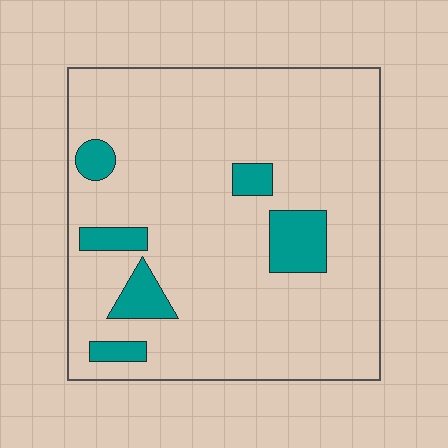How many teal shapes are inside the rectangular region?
6.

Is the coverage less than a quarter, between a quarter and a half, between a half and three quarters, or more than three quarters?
Less than a quarter.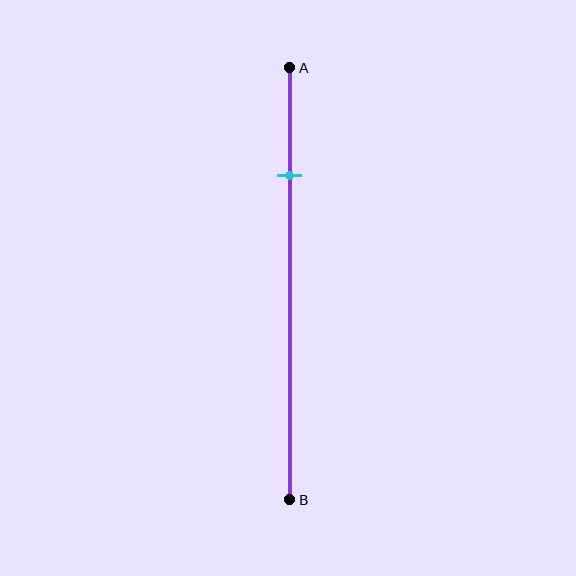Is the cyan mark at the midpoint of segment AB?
No, the mark is at about 25% from A, not at the 50% midpoint.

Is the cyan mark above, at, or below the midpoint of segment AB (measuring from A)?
The cyan mark is above the midpoint of segment AB.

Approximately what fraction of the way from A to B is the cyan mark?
The cyan mark is approximately 25% of the way from A to B.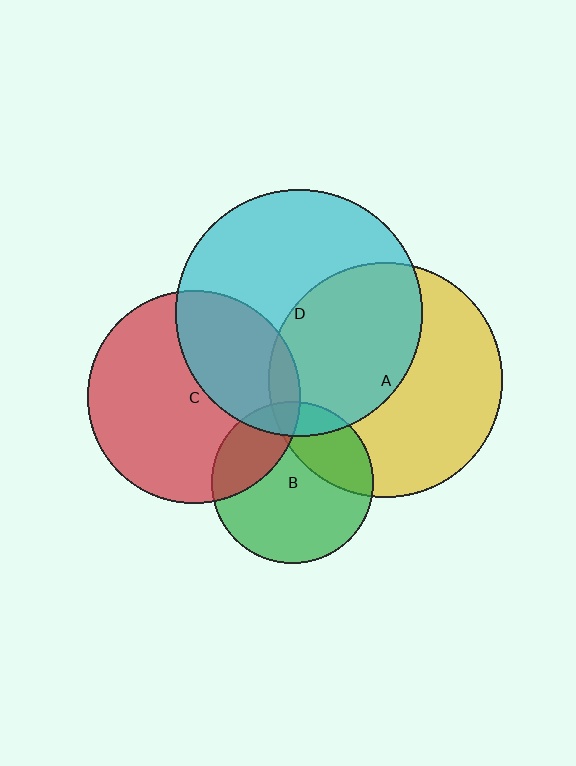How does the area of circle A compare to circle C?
Approximately 1.2 times.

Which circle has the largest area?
Circle D (cyan).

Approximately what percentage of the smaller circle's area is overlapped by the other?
Approximately 15%.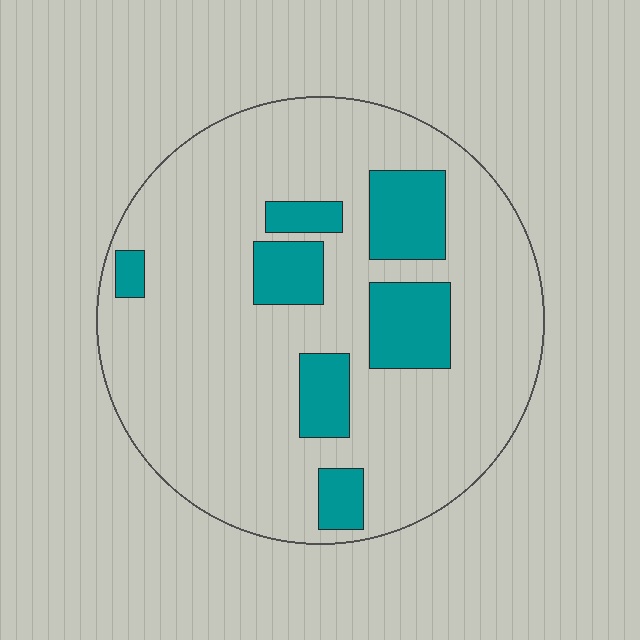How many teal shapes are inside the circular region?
7.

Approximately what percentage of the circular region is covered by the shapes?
Approximately 20%.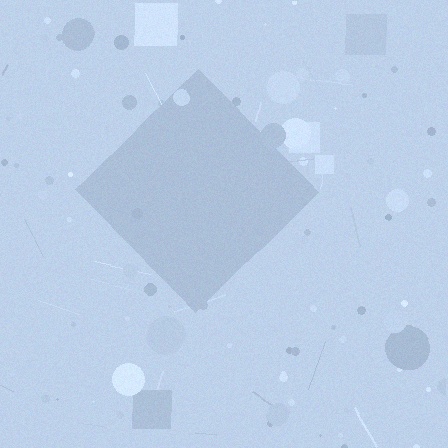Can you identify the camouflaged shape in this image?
The camouflaged shape is a diamond.